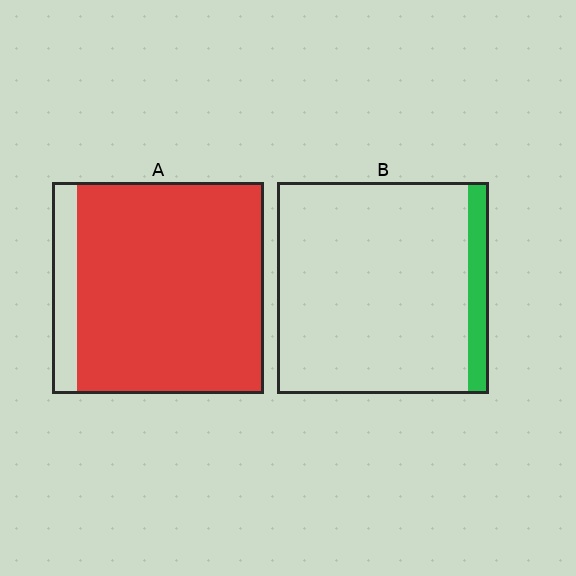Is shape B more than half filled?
No.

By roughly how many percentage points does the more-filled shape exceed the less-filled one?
By roughly 80 percentage points (A over B).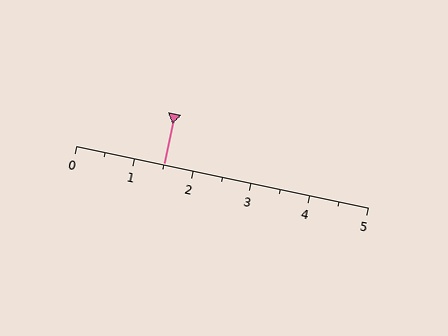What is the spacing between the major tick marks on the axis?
The major ticks are spaced 1 apart.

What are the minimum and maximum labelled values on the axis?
The axis runs from 0 to 5.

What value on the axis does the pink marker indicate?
The marker indicates approximately 1.5.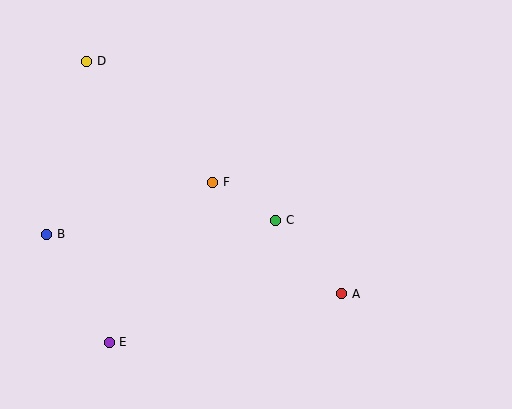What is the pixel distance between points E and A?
The distance between E and A is 238 pixels.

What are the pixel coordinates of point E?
Point E is at (109, 342).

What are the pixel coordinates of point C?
Point C is at (276, 220).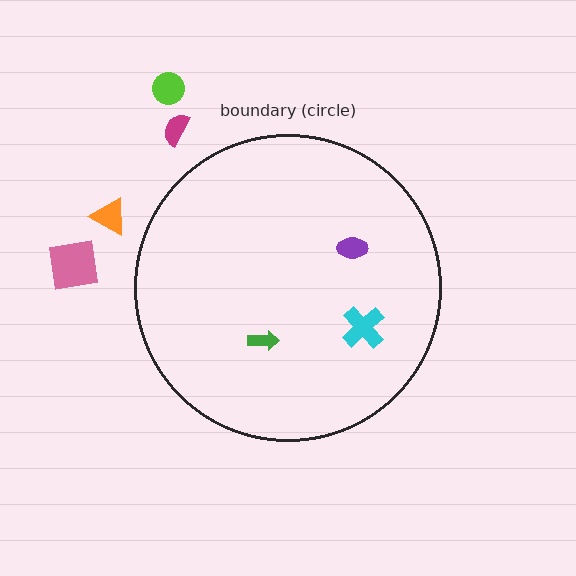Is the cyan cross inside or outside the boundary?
Inside.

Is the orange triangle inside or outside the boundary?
Outside.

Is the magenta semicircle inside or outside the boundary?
Outside.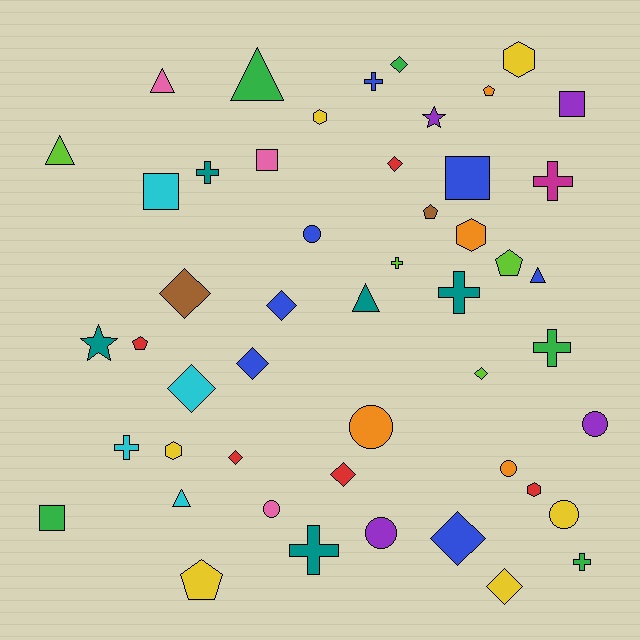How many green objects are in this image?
There are 5 green objects.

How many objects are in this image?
There are 50 objects.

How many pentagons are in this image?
There are 5 pentagons.